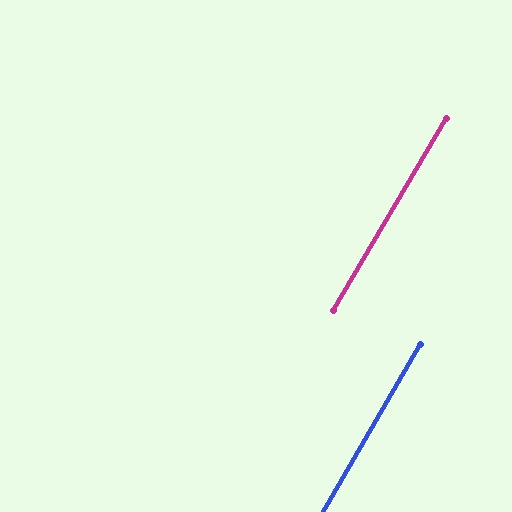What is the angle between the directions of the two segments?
Approximately 0 degrees.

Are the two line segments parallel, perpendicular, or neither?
Parallel — their directions differ by only 0.2°.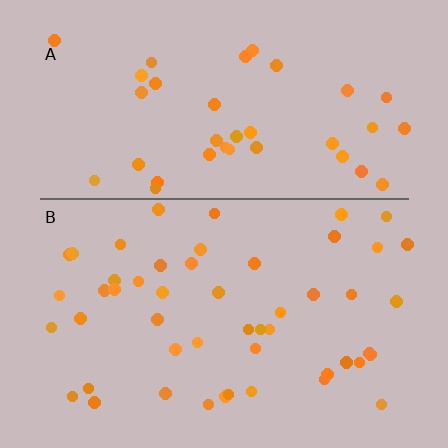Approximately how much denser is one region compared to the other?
Approximately 1.3× — region B over region A.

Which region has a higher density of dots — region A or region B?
B (the bottom).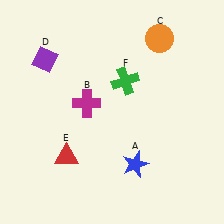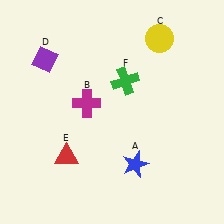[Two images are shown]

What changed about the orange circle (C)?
In Image 1, C is orange. In Image 2, it changed to yellow.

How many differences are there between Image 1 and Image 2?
There is 1 difference between the two images.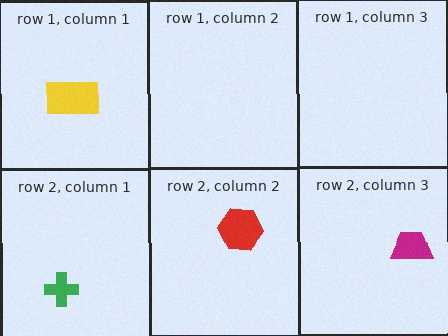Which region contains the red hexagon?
The row 2, column 2 region.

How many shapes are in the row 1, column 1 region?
1.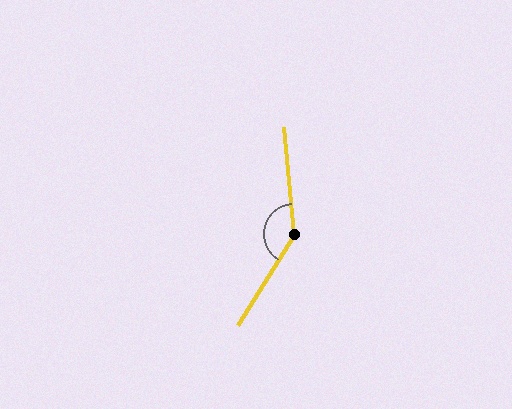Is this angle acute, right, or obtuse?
It is obtuse.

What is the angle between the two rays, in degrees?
Approximately 143 degrees.